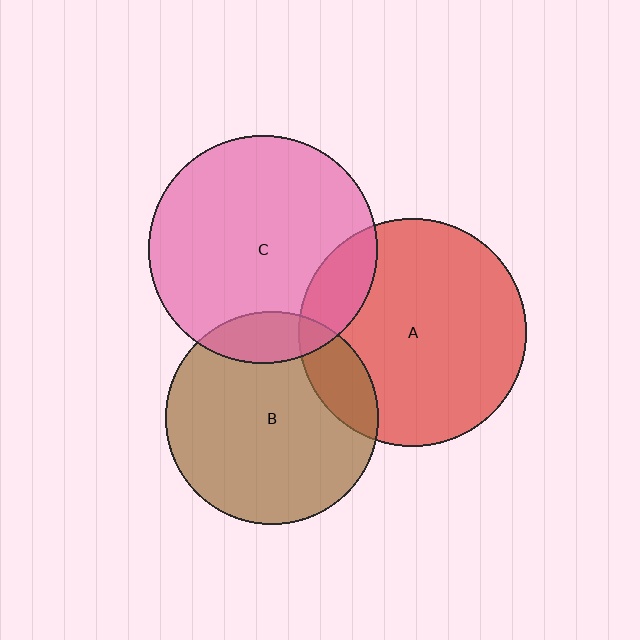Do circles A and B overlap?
Yes.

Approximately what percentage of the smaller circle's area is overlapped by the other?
Approximately 15%.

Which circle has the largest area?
Circle C (pink).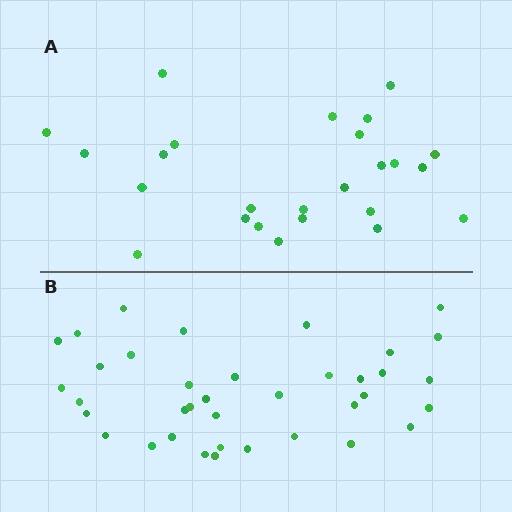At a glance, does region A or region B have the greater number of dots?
Region B (the bottom region) has more dots.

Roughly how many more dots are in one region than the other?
Region B has roughly 12 or so more dots than region A.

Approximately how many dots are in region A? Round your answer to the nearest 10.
About 20 dots. (The exact count is 25, which rounds to 20.)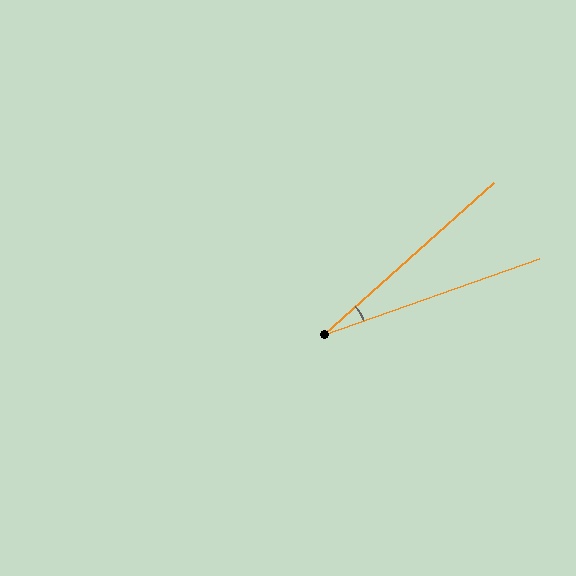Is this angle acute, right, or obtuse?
It is acute.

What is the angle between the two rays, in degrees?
Approximately 22 degrees.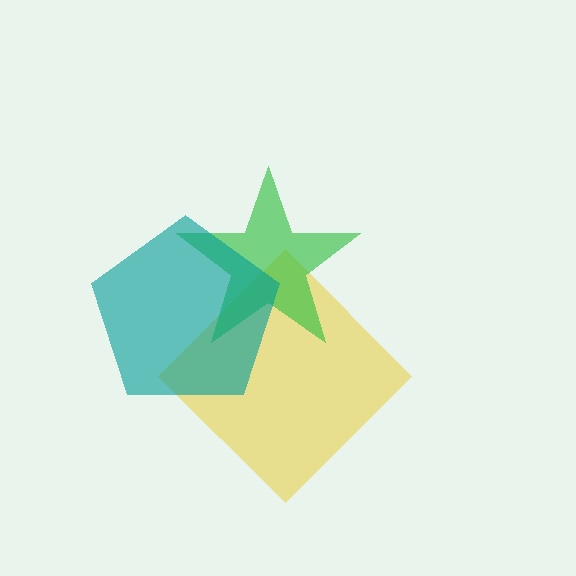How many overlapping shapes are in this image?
There are 3 overlapping shapes in the image.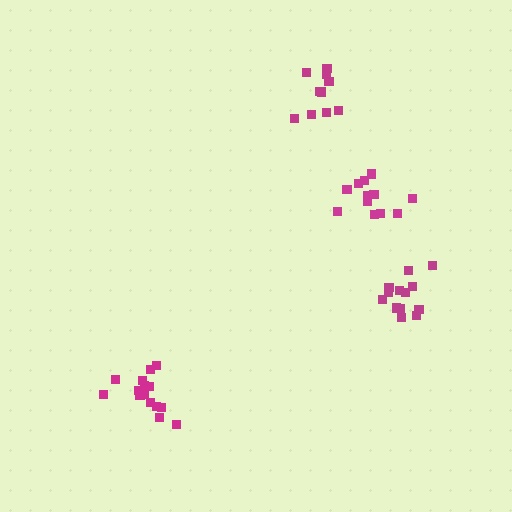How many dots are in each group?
Group 1: 15 dots, Group 2: 10 dots, Group 3: 13 dots, Group 4: 12 dots (50 total).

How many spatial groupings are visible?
There are 4 spatial groupings.